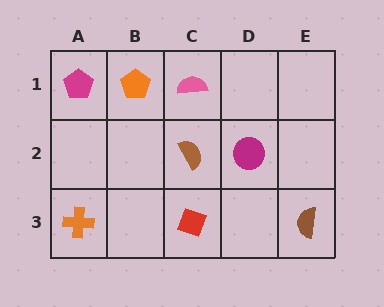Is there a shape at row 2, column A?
No, that cell is empty.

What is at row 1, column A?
A magenta pentagon.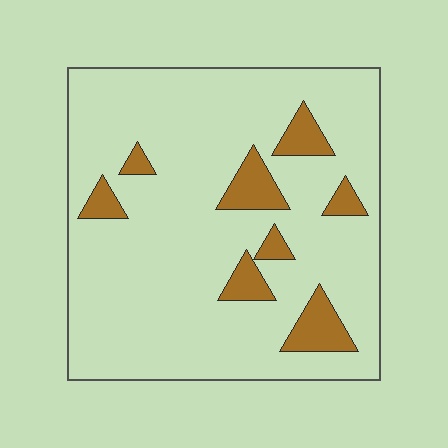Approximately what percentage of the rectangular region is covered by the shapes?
Approximately 15%.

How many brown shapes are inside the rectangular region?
8.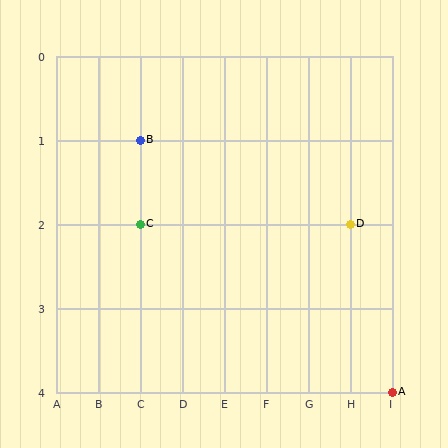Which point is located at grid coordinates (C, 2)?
Point C is at (C, 2).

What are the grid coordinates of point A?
Point A is at grid coordinates (I, 4).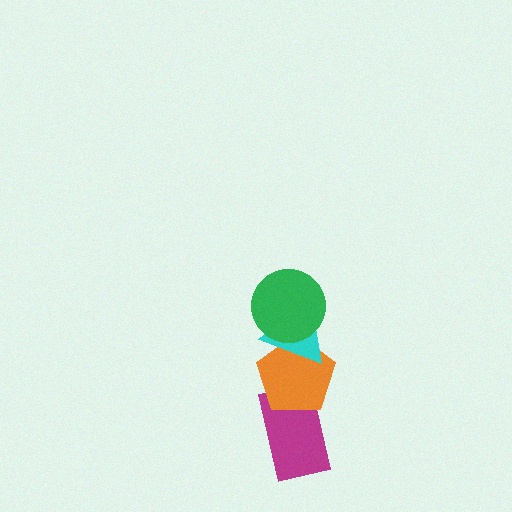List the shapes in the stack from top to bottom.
From top to bottom: the green circle, the cyan triangle, the orange pentagon, the magenta rectangle.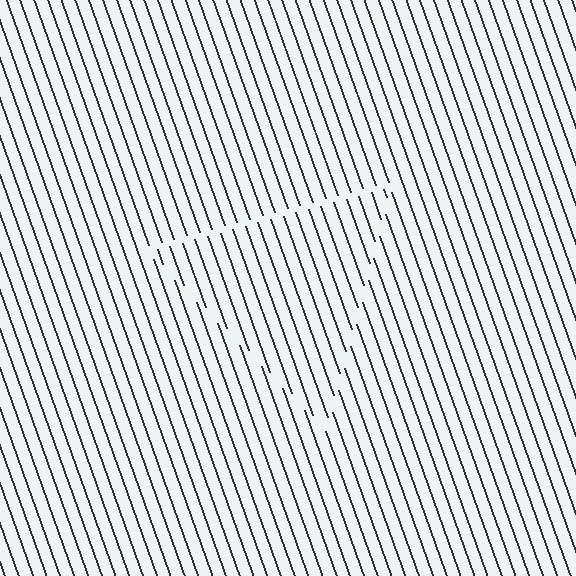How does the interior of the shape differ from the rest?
The interior of the shape contains the same grating, shifted by half a period — the contour is defined by the phase discontinuity where line-ends from the inner and outer gratings abut.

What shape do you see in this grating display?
An illusory triangle. The interior of the shape contains the same grating, shifted by half a period — the contour is defined by the phase discontinuity where line-ends from the inner and outer gratings abut.